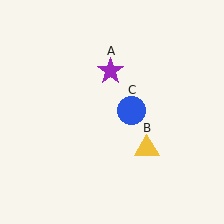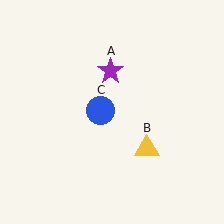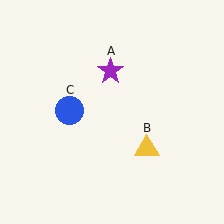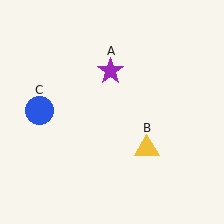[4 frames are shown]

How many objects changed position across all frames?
1 object changed position: blue circle (object C).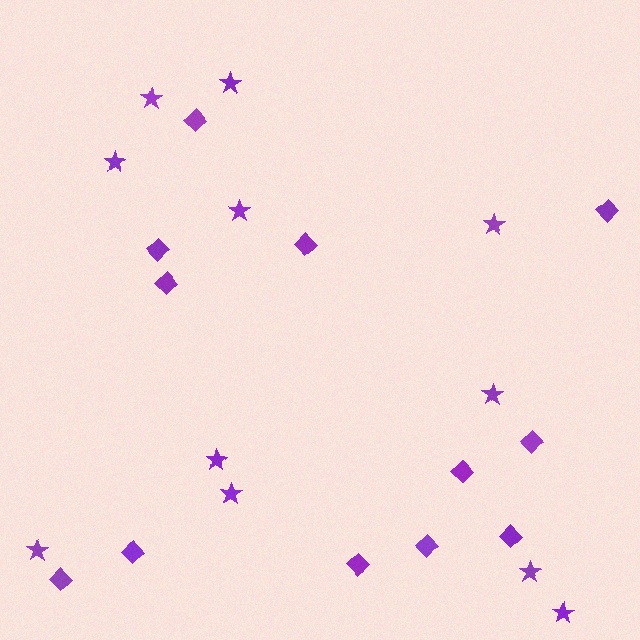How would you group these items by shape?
There are 2 groups: one group of stars (11) and one group of diamonds (12).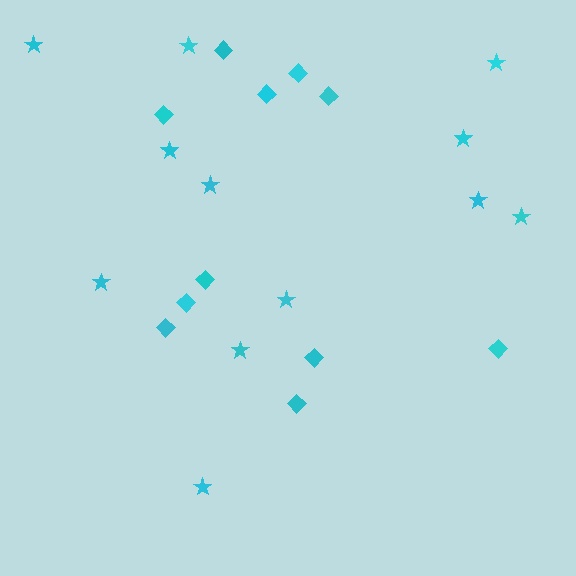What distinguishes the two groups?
There are 2 groups: one group of stars (12) and one group of diamonds (11).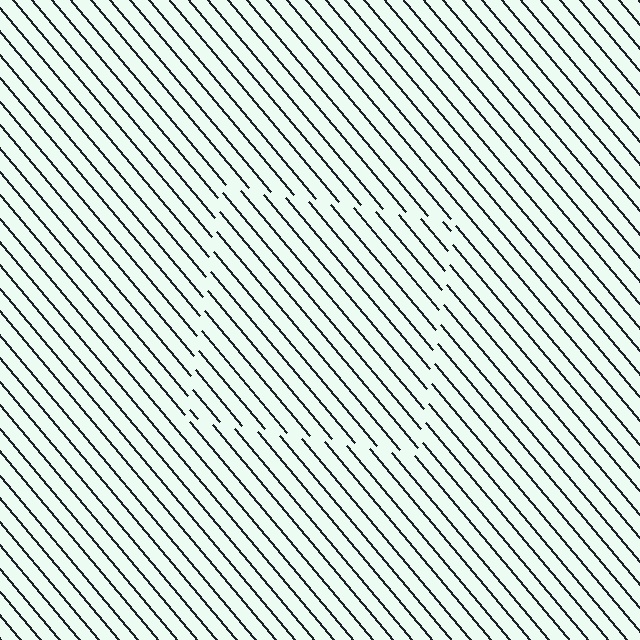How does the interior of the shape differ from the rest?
The interior of the shape contains the same grating, shifted by half a period — the contour is defined by the phase discontinuity where line-ends from the inner and outer gratings abut.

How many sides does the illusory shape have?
4 sides — the line-ends trace a square.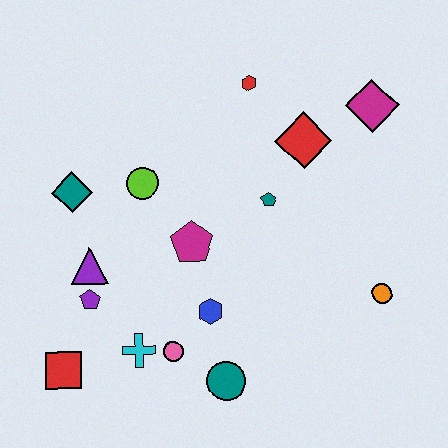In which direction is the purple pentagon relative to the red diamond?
The purple pentagon is to the left of the red diamond.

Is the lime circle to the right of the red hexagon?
No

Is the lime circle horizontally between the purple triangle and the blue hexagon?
Yes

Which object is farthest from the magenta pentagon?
The magenta diamond is farthest from the magenta pentagon.